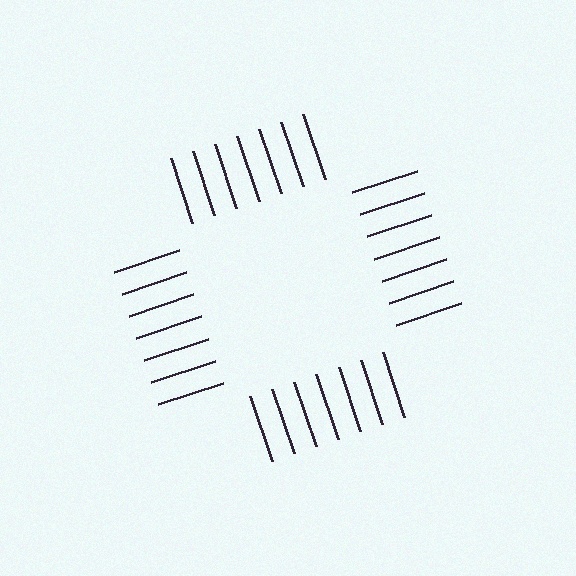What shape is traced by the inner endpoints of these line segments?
An illusory square — the line segments terminate on its edges but no continuous stroke is drawn.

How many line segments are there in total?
28 — 7 along each of the 4 edges.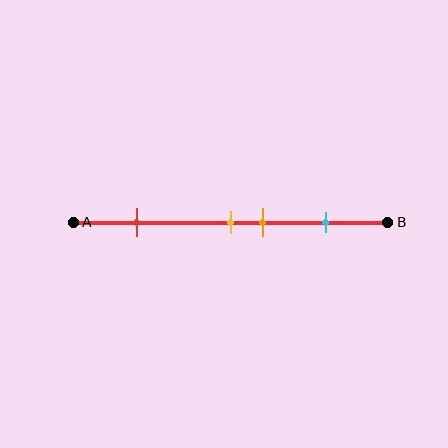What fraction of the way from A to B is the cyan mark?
The cyan mark is approximately 80% (0.8) of the way from A to B.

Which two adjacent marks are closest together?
The yellow and orange marks are the closest adjacent pair.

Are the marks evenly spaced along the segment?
No, the marks are not evenly spaced.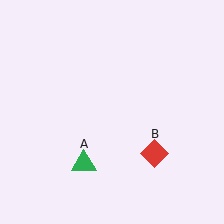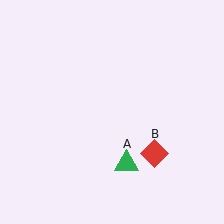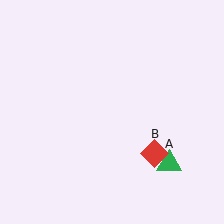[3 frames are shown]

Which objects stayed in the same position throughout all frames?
Red diamond (object B) remained stationary.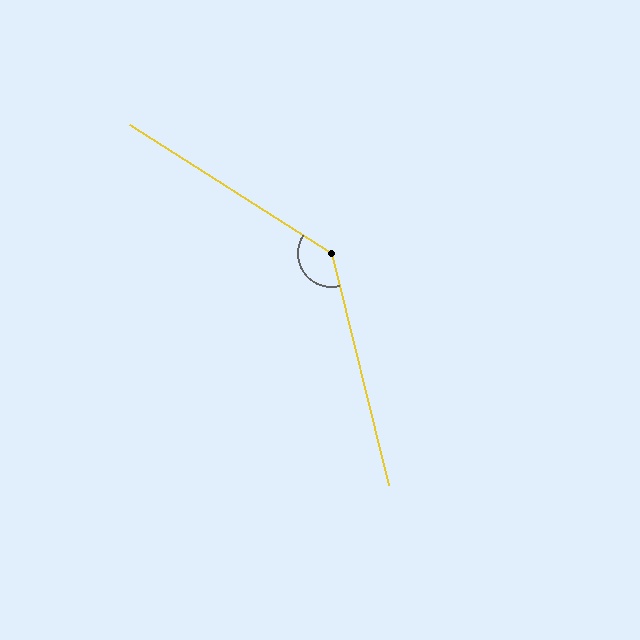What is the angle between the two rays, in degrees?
Approximately 136 degrees.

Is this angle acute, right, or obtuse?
It is obtuse.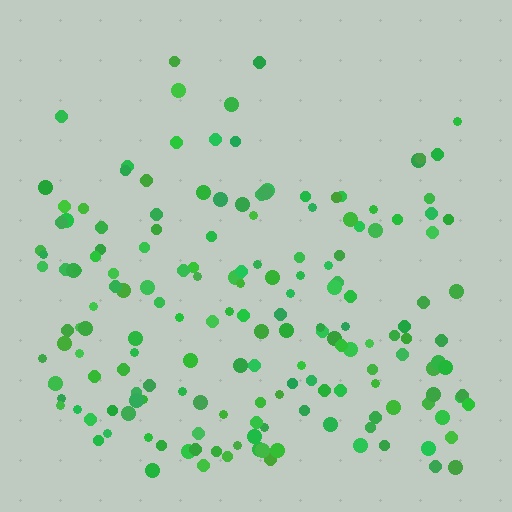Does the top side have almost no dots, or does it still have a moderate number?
Still a moderate number, just noticeably fewer than the bottom.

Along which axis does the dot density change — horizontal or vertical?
Vertical.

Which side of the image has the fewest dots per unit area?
The top.